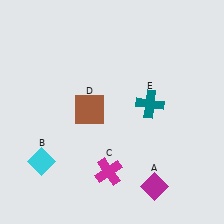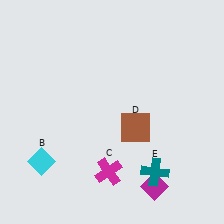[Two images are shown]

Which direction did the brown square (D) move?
The brown square (D) moved right.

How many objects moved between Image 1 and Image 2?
2 objects moved between the two images.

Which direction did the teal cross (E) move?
The teal cross (E) moved down.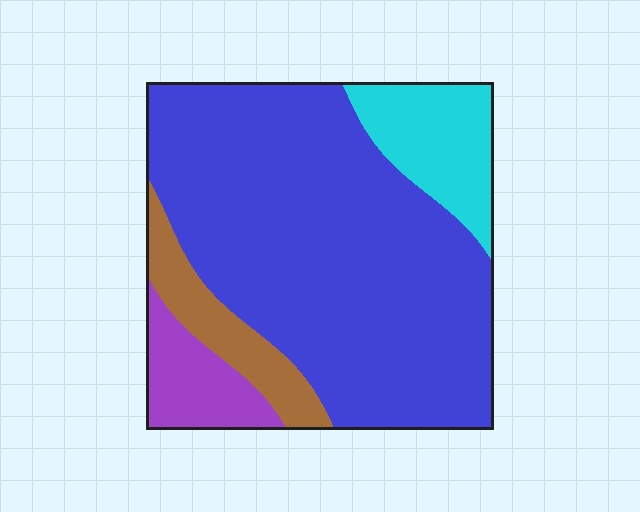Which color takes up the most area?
Blue, at roughly 70%.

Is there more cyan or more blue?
Blue.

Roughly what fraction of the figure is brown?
Brown covers 10% of the figure.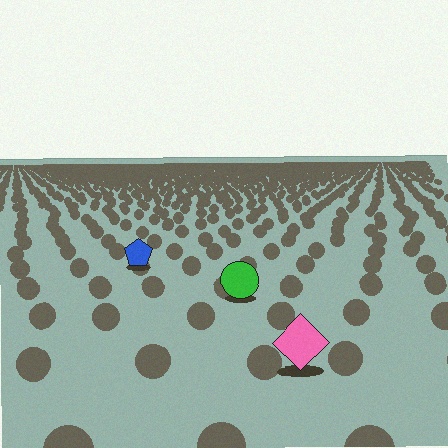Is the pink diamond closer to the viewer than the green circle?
Yes. The pink diamond is closer — you can tell from the texture gradient: the ground texture is coarser near it.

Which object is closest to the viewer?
The pink diamond is closest. The texture marks near it are larger and more spread out.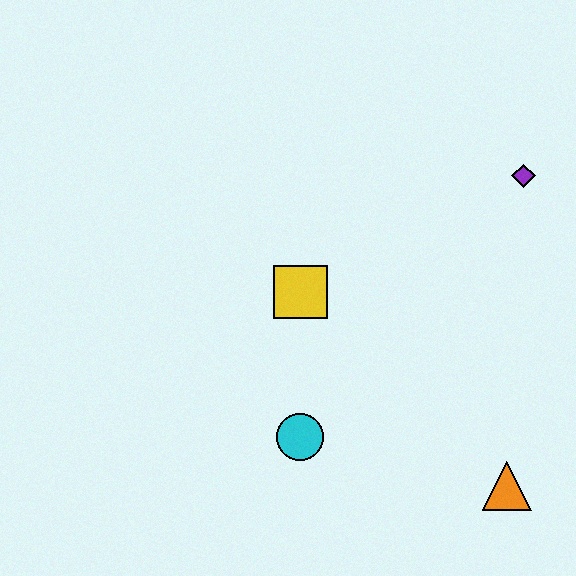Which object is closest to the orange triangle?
The cyan circle is closest to the orange triangle.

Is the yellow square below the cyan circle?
No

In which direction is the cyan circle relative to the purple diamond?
The cyan circle is below the purple diamond.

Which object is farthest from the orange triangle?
The purple diamond is farthest from the orange triangle.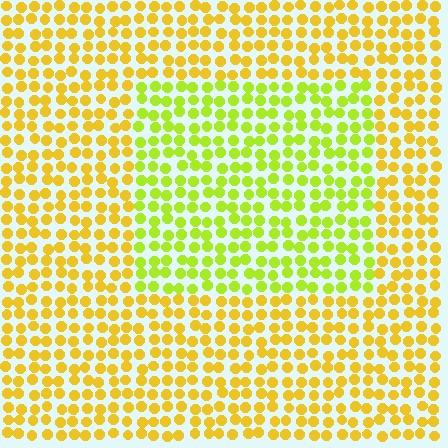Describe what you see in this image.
The image is filled with small yellow elements in a uniform arrangement. A rectangle-shaped region is visible where the elements are tinted to a slightly different hue, forming a subtle color boundary.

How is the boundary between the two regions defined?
The boundary is defined purely by a slight shift in hue (about 33 degrees). Spacing, size, and orientation are identical on both sides.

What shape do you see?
I see a rectangle.